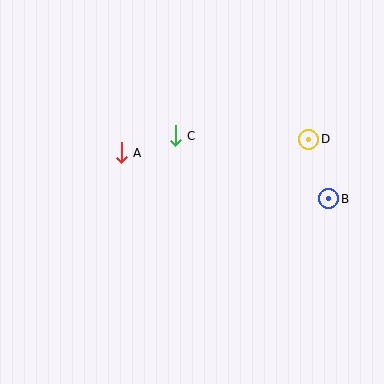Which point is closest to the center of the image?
Point C at (175, 136) is closest to the center.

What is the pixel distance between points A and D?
The distance between A and D is 188 pixels.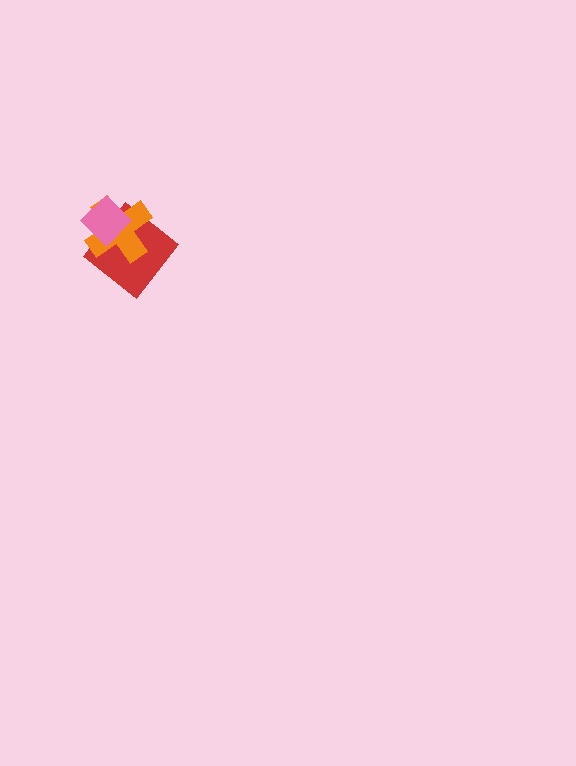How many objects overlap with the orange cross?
2 objects overlap with the orange cross.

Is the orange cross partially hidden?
Yes, it is partially covered by another shape.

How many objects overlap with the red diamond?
2 objects overlap with the red diamond.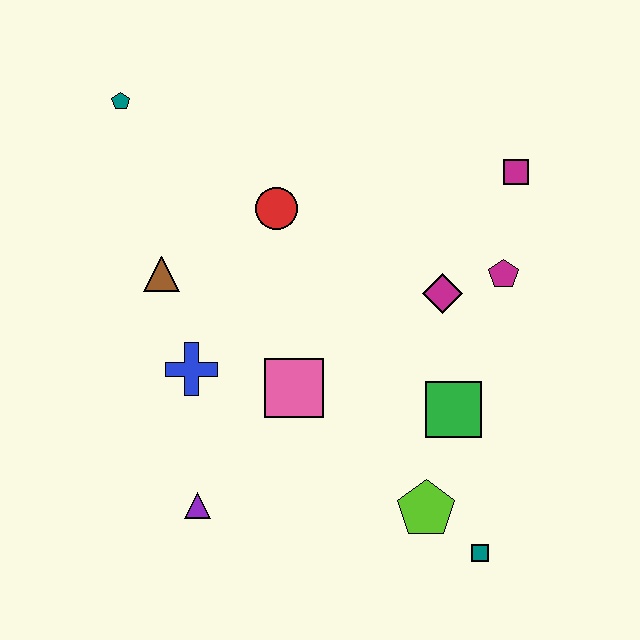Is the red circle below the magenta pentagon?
No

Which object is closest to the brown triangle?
The blue cross is closest to the brown triangle.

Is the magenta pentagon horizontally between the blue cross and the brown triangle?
No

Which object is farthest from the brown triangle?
The teal square is farthest from the brown triangle.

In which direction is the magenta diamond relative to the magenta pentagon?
The magenta diamond is to the left of the magenta pentagon.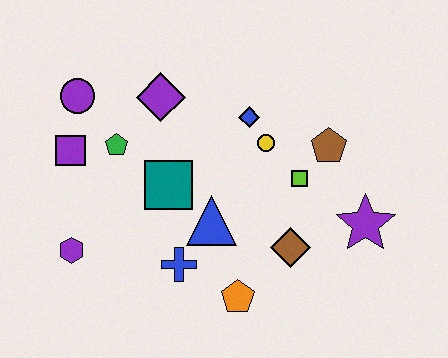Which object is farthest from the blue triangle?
The purple circle is farthest from the blue triangle.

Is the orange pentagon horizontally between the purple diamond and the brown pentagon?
Yes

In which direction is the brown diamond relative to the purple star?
The brown diamond is to the left of the purple star.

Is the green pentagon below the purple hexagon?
No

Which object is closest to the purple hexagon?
The purple square is closest to the purple hexagon.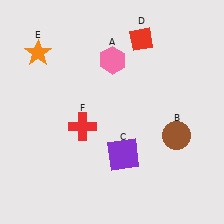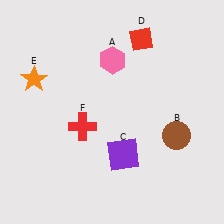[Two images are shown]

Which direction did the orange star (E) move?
The orange star (E) moved down.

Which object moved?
The orange star (E) moved down.